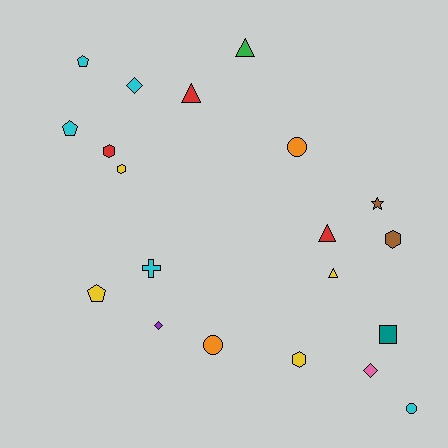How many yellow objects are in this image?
There are 4 yellow objects.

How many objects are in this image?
There are 20 objects.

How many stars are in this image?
There is 1 star.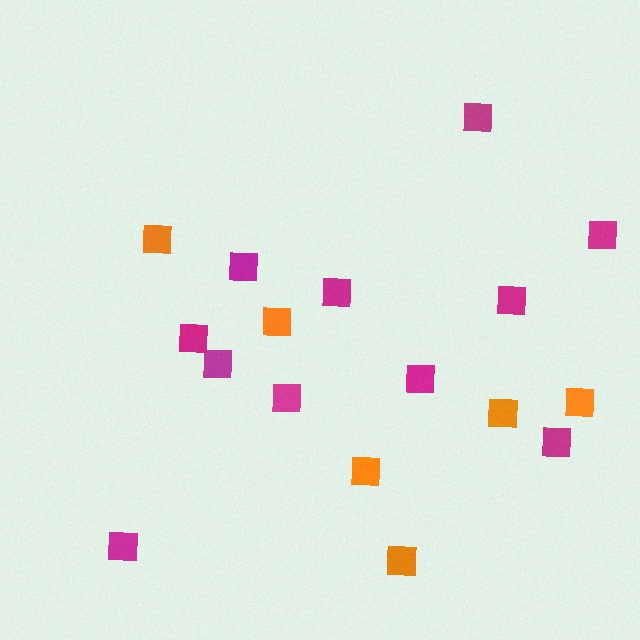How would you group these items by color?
There are 2 groups: one group of orange squares (6) and one group of magenta squares (11).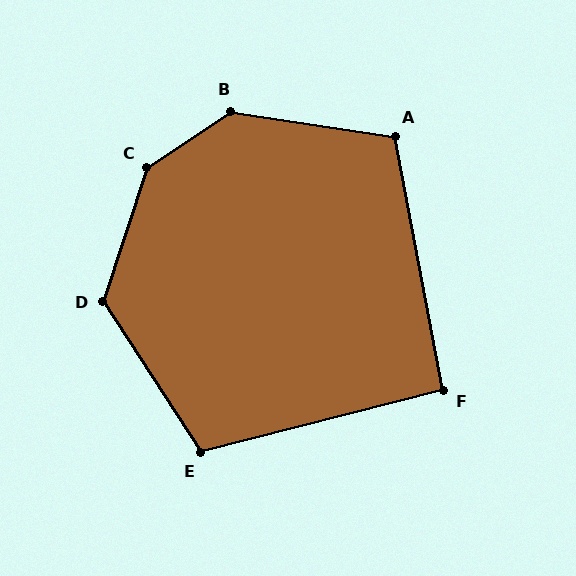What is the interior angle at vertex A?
Approximately 109 degrees (obtuse).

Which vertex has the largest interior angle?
C, at approximately 142 degrees.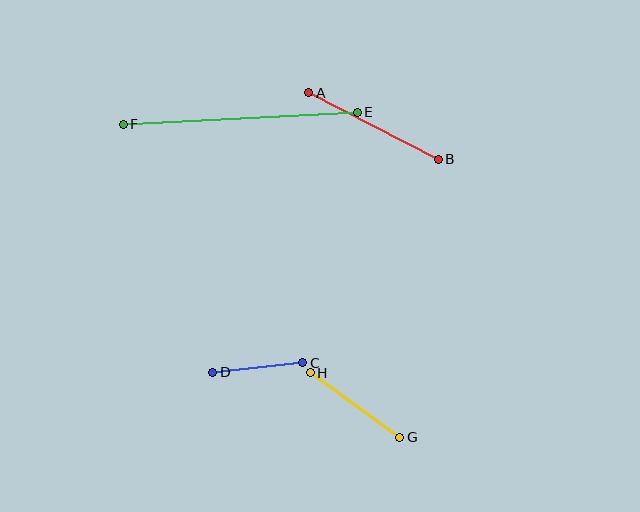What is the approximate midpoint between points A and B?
The midpoint is at approximately (374, 126) pixels.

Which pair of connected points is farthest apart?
Points E and F are farthest apart.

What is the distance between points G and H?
The distance is approximately 110 pixels.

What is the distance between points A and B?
The distance is approximately 145 pixels.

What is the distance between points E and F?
The distance is approximately 235 pixels.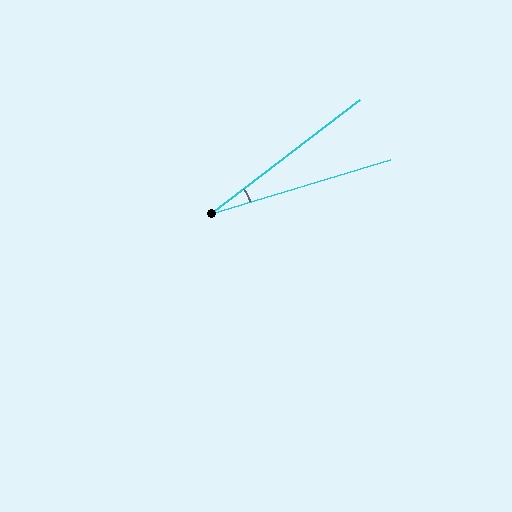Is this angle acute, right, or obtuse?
It is acute.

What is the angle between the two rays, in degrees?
Approximately 21 degrees.